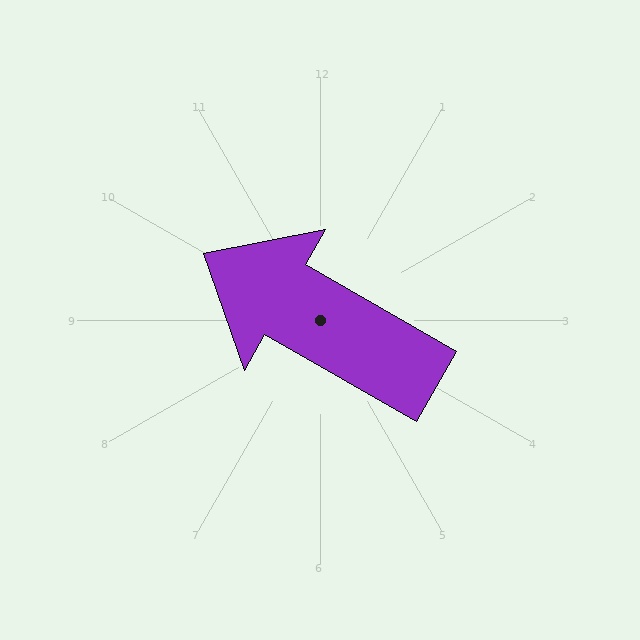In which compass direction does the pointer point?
Northwest.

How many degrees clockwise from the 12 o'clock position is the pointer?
Approximately 300 degrees.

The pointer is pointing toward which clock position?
Roughly 10 o'clock.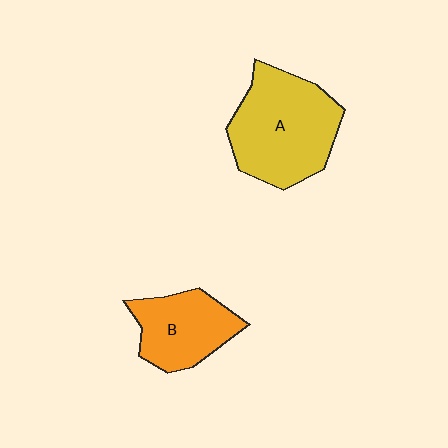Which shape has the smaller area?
Shape B (orange).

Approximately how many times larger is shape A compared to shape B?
Approximately 1.6 times.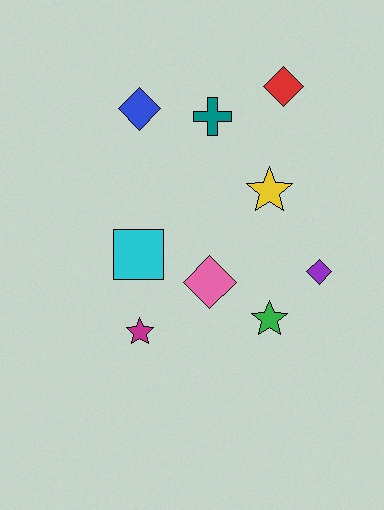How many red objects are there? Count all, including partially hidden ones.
There is 1 red object.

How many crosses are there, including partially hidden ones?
There is 1 cross.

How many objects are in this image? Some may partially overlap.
There are 9 objects.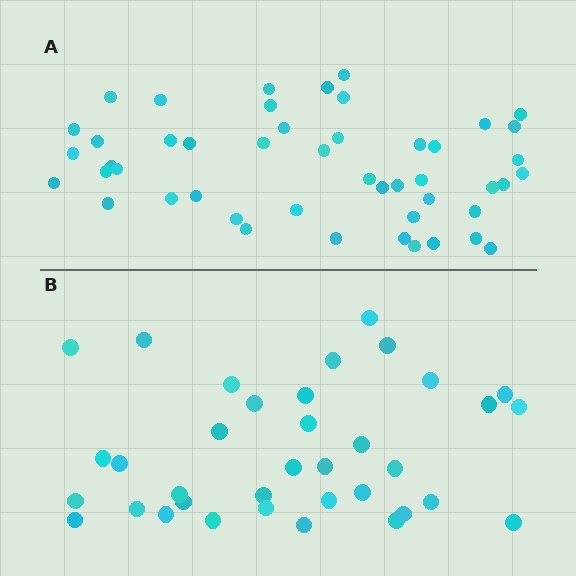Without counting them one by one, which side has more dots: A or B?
Region A (the top region) has more dots.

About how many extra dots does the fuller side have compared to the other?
Region A has roughly 12 or so more dots than region B.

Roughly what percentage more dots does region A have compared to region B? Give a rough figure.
About 35% more.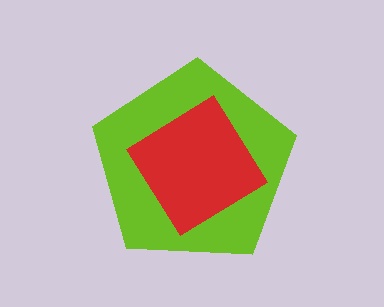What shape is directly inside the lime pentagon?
The red diamond.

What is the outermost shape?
The lime pentagon.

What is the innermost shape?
The red diamond.